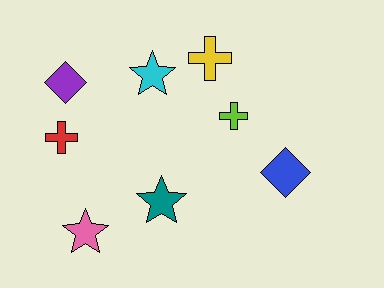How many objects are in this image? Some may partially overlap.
There are 8 objects.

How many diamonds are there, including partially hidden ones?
There are 2 diamonds.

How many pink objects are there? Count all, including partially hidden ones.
There is 1 pink object.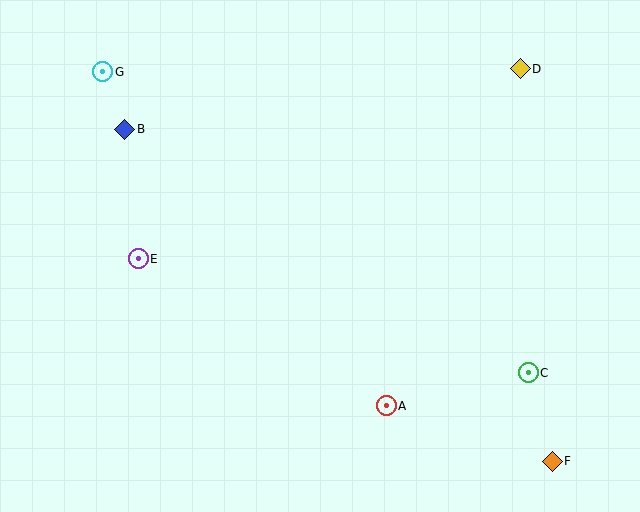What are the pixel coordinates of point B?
Point B is at (125, 129).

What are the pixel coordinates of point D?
Point D is at (520, 69).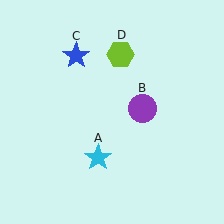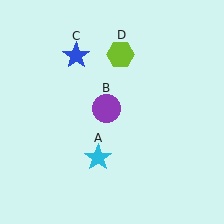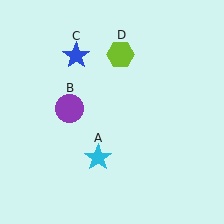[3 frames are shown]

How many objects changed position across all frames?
1 object changed position: purple circle (object B).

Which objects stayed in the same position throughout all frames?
Cyan star (object A) and blue star (object C) and lime hexagon (object D) remained stationary.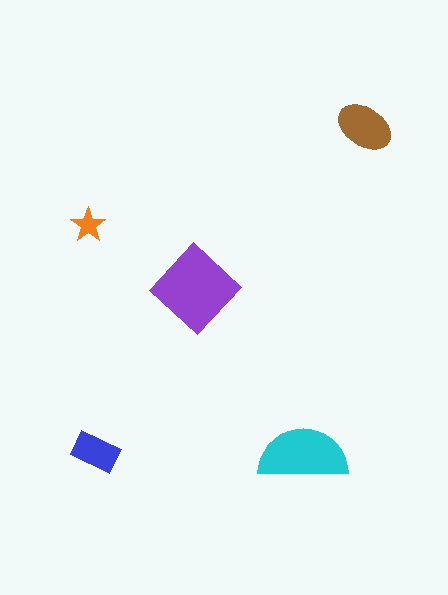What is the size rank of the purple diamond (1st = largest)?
1st.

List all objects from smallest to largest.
The orange star, the blue rectangle, the brown ellipse, the cyan semicircle, the purple diamond.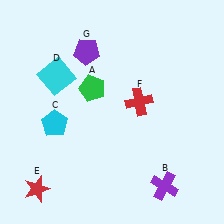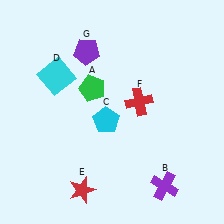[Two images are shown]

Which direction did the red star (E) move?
The red star (E) moved right.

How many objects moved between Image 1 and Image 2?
2 objects moved between the two images.